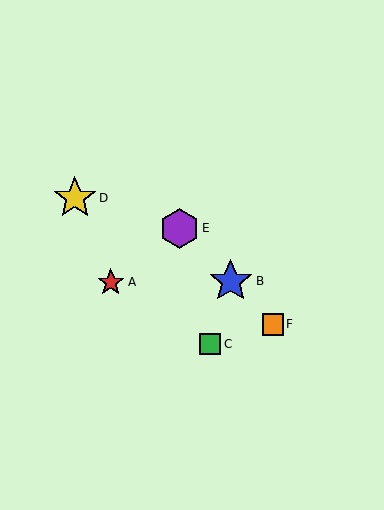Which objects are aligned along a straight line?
Objects B, E, F are aligned along a straight line.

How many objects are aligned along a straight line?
3 objects (B, E, F) are aligned along a straight line.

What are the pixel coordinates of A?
Object A is at (111, 282).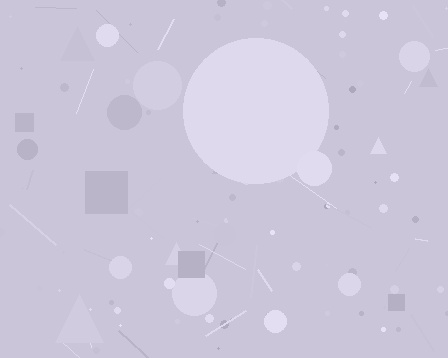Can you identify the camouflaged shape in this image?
The camouflaged shape is a circle.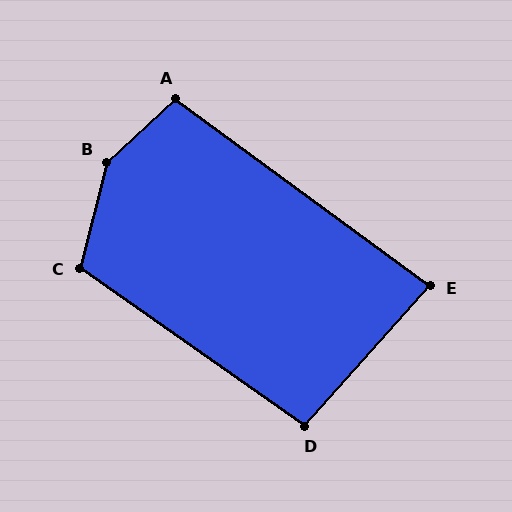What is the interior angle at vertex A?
Approximately 101 degrees (obtuse).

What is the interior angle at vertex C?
Approximately 111 degrees (obtuse).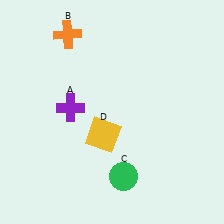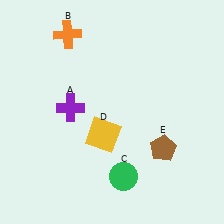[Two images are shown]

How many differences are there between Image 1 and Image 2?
There is 1 difference between the two images.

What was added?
A brown pentagon (E) was added in Image 2.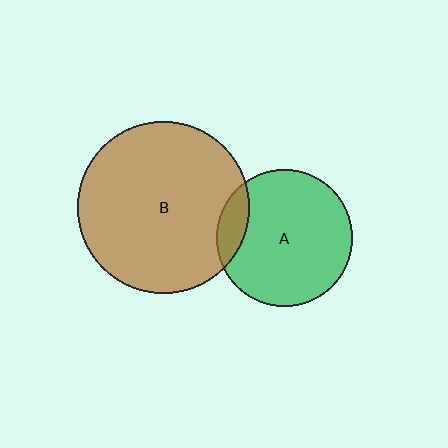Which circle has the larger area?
Circle B (brown).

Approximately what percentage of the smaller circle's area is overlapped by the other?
Approximately 15%.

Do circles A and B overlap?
Yes.